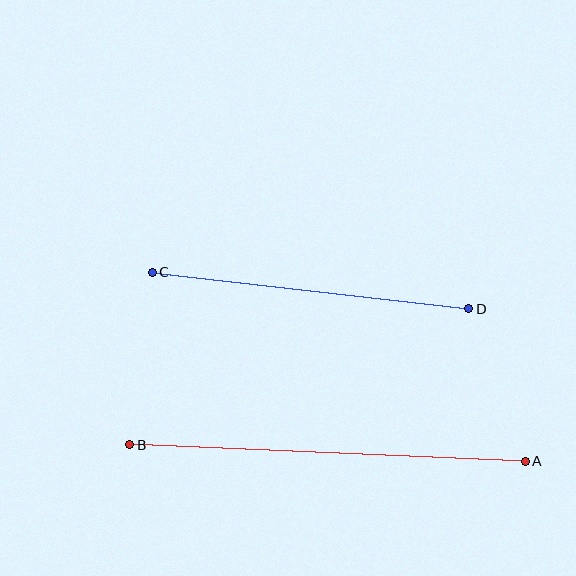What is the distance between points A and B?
The distance is approximately 396 pixels.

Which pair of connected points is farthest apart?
Points A and B are farthest apart.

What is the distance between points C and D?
The distance is approximately 319 pixels.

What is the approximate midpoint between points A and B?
The midpoint is at approximately (327, 453) pixels.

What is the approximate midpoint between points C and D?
The midpoint is at approximately (311, 291) pixels.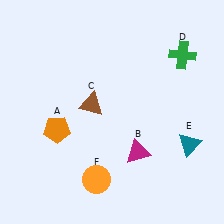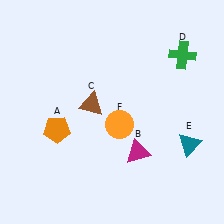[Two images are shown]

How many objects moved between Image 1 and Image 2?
1 object moved between the two images.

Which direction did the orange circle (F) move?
The orange circle (F) moved up.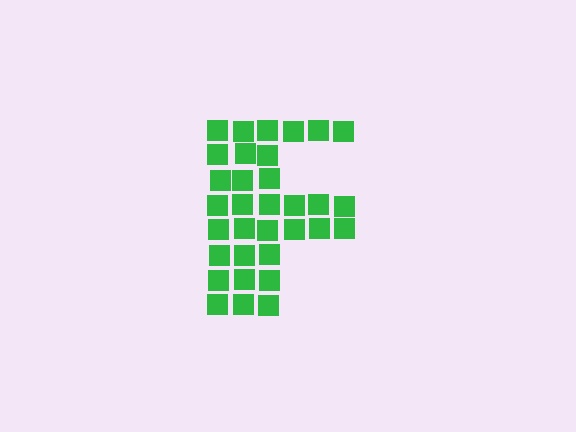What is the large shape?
The large shape is the letter F.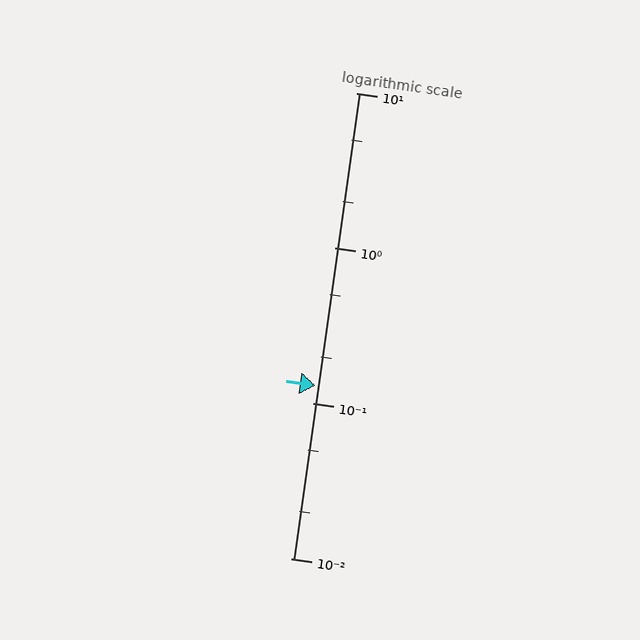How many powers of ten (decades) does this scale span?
The scale spans 3 decades, from 0.01 to 10.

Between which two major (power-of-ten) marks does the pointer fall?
The pointer is between 0.1 and 1.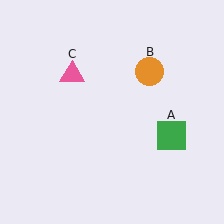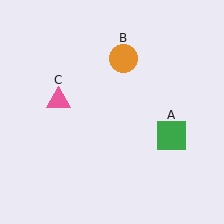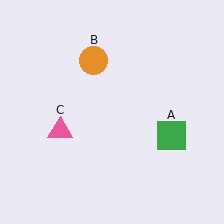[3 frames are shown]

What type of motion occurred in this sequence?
The orange circle (object B), pink triangle (object C) rotated counterclockwise around the center of the scene.